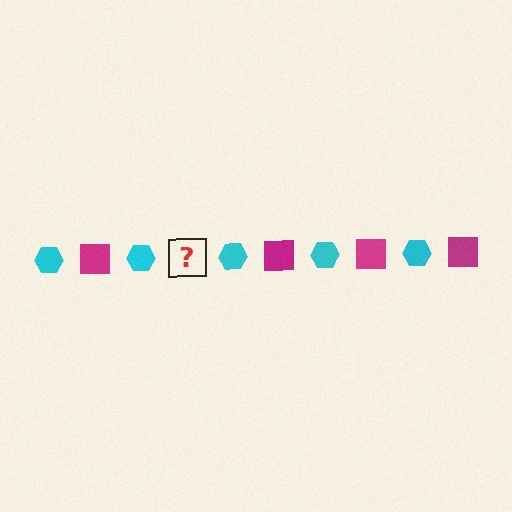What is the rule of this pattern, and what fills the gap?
The rule is that the pattern alternates between cyan hexagon and magenta square. The gap should be filled with a magenta square.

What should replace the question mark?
The question mark should be replaced with a magenta square.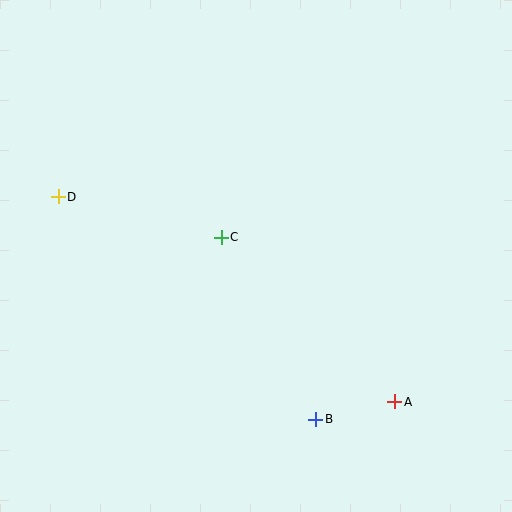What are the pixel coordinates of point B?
Point B is at (316, 419).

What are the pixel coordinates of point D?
Point D is at (58, 197).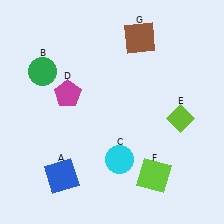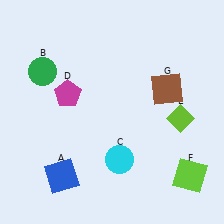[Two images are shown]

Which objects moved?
The objects that moved are: the lime square (F), the brown square (G).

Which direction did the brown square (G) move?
The brown square (G) moved down.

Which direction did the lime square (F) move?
The lime square (F) moved right.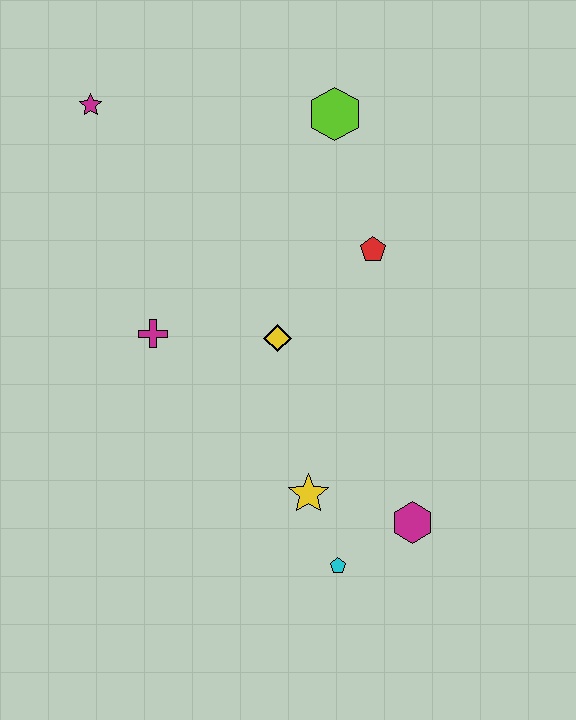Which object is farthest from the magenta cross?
The magenta hexagon is farthest from the magenta cross.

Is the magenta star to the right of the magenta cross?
No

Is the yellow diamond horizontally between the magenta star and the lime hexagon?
Yes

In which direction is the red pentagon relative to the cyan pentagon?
The red pentagon is above the cyan pentagon.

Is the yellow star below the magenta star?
Yes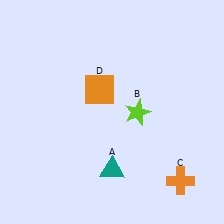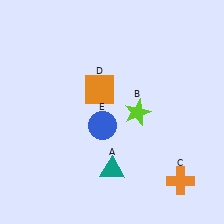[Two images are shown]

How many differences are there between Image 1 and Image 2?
There is 1 difference between the two images.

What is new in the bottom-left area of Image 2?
A blue circle (E) was added in the bottom-left area of Image 2.